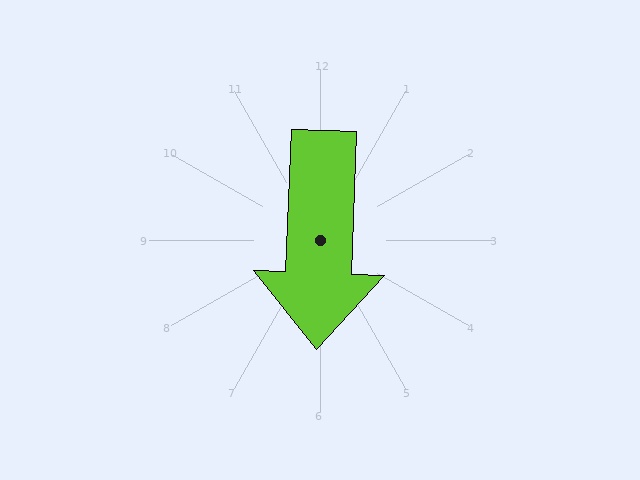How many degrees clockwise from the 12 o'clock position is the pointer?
Approximately 182 degrees.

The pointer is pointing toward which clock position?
Roughly 6 o'clock.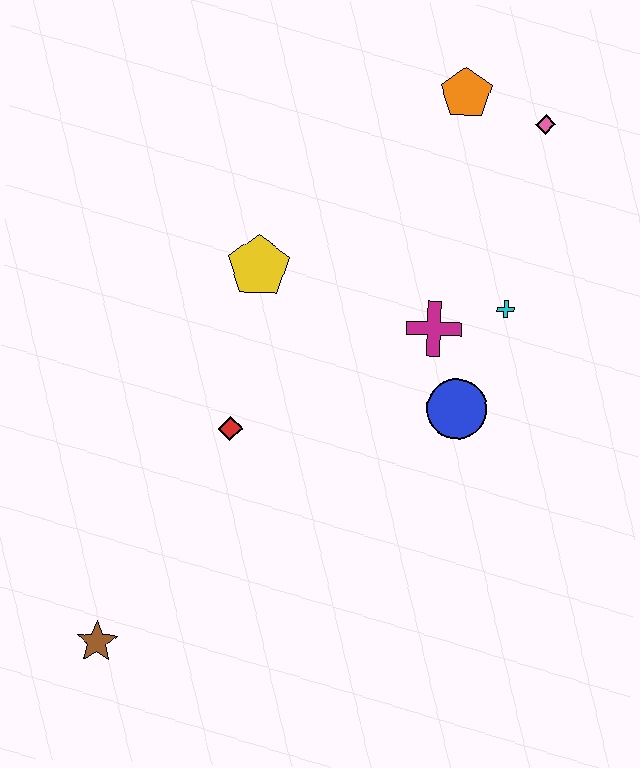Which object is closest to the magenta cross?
The cyan cross is closest to the magenta cross.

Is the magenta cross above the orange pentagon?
No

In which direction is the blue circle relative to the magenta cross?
The blue circle is below the magenta cross.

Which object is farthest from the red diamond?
The pink diamond is farthest from the red diamond.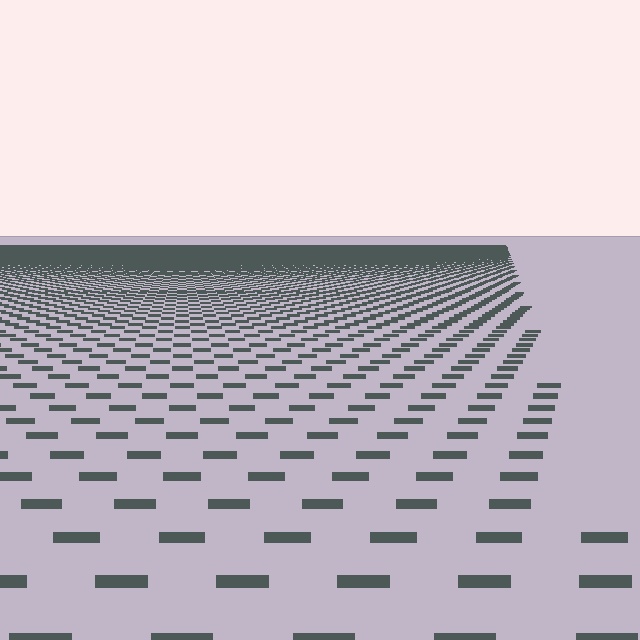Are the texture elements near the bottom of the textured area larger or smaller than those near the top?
Larger. Near the bottom, elements are closer to the viewer and appear at a bigger on-screen size.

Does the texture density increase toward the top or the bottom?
Density increases toward the top.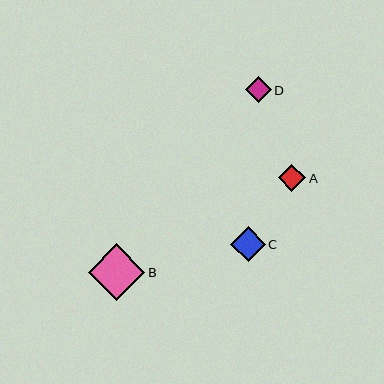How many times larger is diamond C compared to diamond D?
Diamond C is approximately 1.4 times the size of diamond D.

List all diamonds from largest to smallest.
From largest to smallest: B, C, A, D.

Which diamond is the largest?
Diamond B is the largest with a size of approximately 57 pixels.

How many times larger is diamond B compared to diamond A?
Diamond B is approximately 2.1 times the size of diamond A.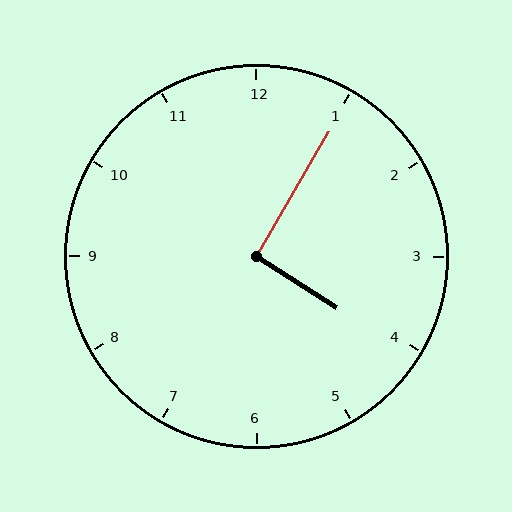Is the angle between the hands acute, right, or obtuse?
It is right.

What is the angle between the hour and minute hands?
Approximately 92 degrees.